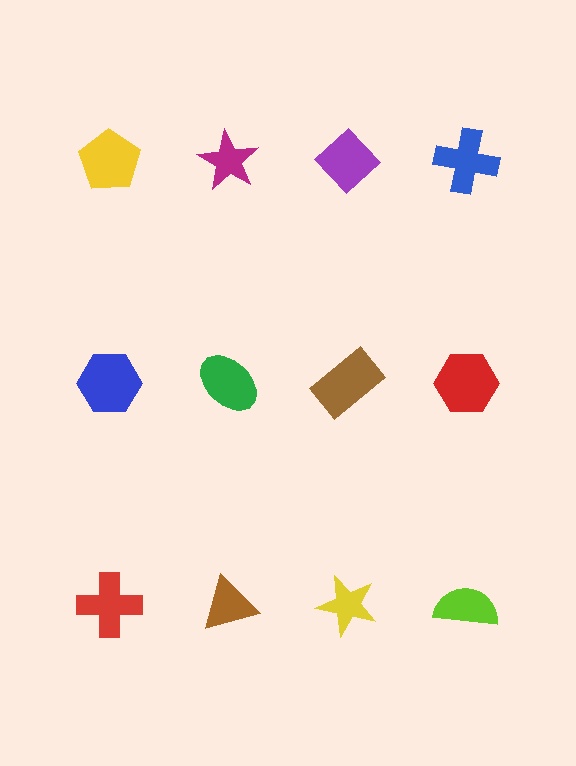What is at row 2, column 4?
A red hexagon.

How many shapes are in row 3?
4 shapes.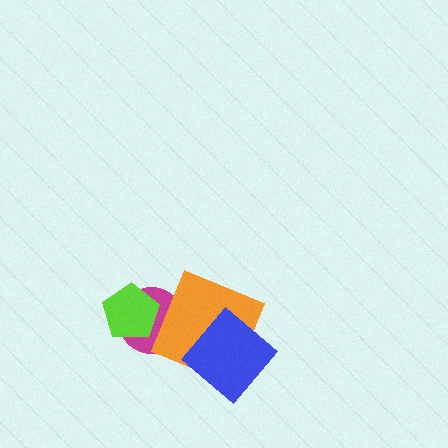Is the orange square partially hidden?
Yes, it is partially covered by another shape.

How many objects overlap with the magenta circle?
2 objects overlap with the magenta circle.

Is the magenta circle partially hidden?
Yes, it is partially covered by another shape.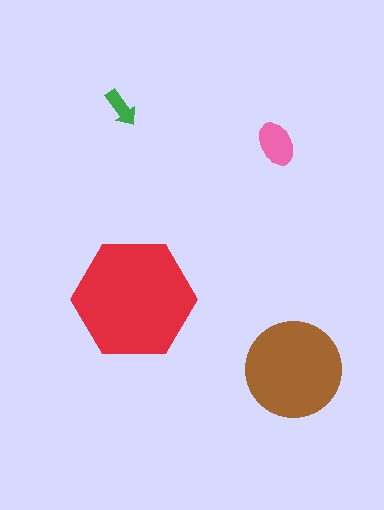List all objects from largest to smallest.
The red hexagon, the brown circle, the pink ellipse, the green arrow.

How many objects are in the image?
There are 4 objects in the image.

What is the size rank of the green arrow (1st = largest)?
4th.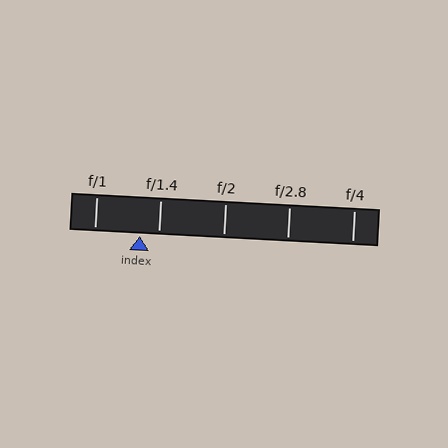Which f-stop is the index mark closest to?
The index mark is closest to f/1.4.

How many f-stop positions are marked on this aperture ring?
There are 5 f-stop positions marked.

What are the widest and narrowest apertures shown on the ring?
The widest aperture shown is f/1 and the narrowest is f/4.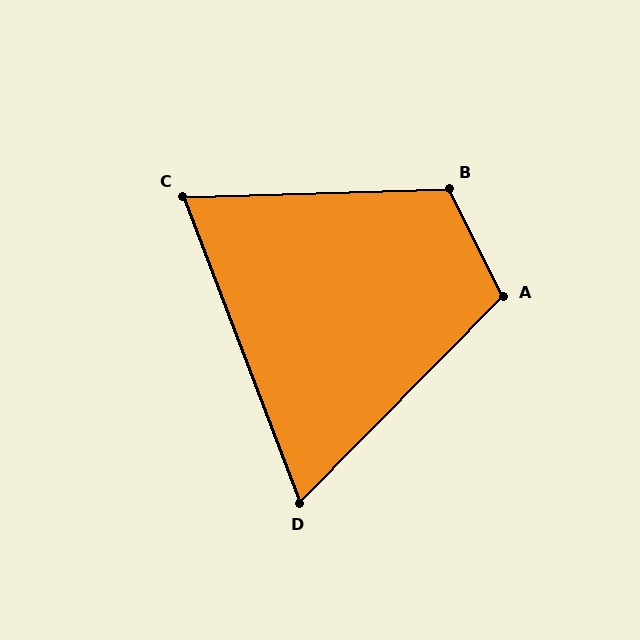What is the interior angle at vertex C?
Approximately 71 degrees (acute).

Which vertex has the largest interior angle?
B, at approximately 115 degrees.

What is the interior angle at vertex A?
Approximately 109 degrees (obtuse).